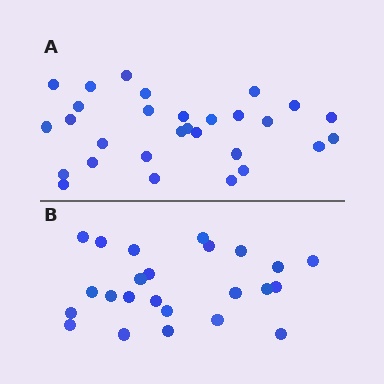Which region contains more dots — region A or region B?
Region A (the top region) has more dots.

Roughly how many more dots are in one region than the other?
Region A has about 5 more dots than region B.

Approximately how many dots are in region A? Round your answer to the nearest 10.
About 30 dots. (The exact count is 29, which rounds to 30.)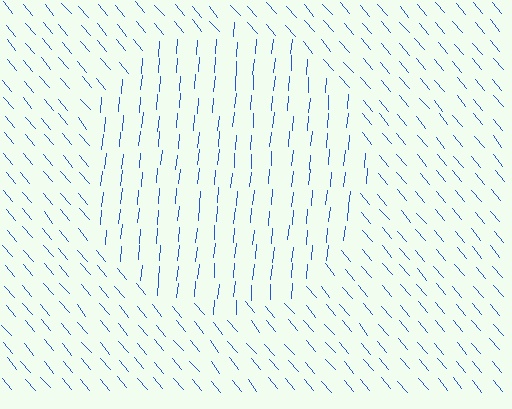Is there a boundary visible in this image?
Yes, there is a texture boundary formed by a change in line orientation.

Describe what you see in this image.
The image is filled with small blue line segments. A circle region in the image has lines oriented differently from the surrounding lines, creating a visible texture boundary.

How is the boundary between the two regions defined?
The boundary is defined purely by a change in line orientation (approximately 45 degrees difference). All lines are the same color and thickness.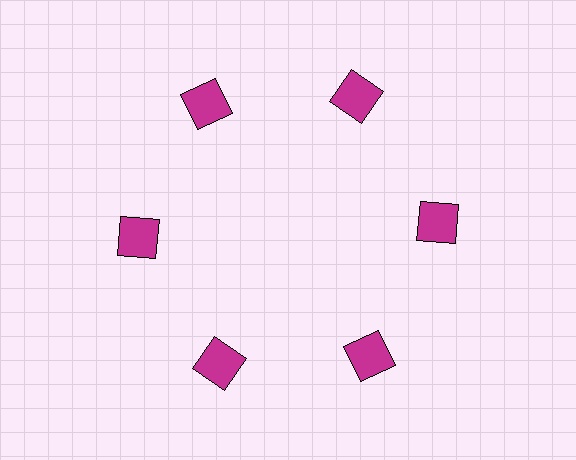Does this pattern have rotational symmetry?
Yes, this pattern has 6-fold rotational symmetry. It looks the same after rotating 60 degrees around the center.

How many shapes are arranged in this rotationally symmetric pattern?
There are 6 shapes, arranged in 6 groups of 1.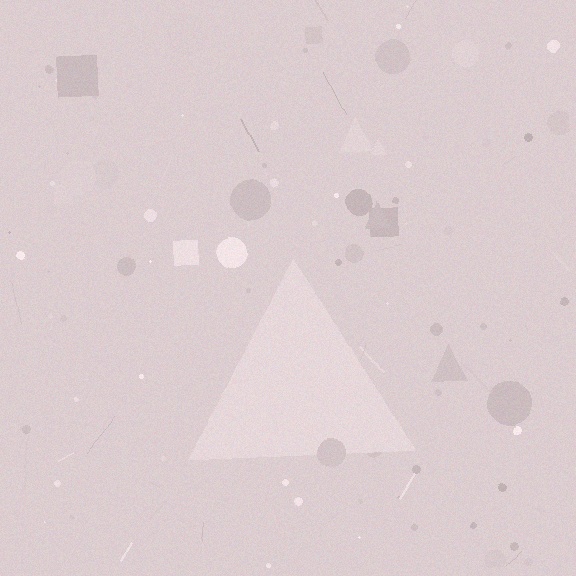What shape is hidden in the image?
A triangle is hidden in the image.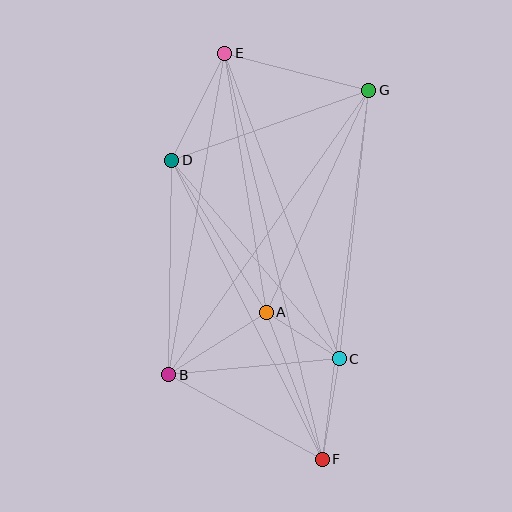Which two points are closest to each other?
Points A and C are closest to each other.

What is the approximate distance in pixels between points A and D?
The distance between A and D is approximately 179 pixels.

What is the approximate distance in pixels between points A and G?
The distance between A and G is approximately 245 pixels.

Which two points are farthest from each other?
Points E and F are farthest from each other.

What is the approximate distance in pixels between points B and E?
The distance between B and E is approximately 326 pixels.